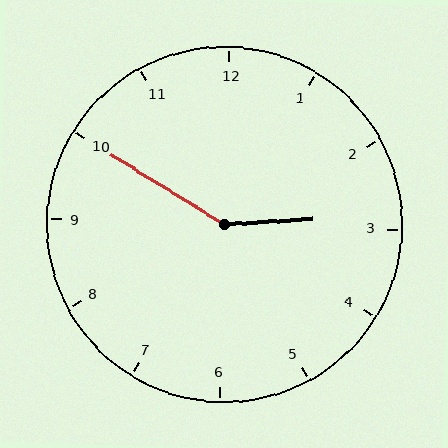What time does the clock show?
2:50.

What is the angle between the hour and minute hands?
Approximately 145 degrees.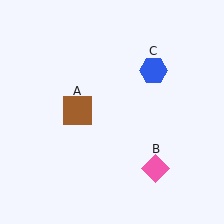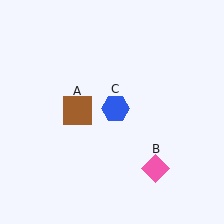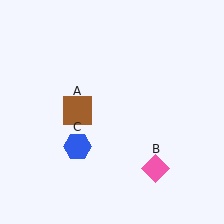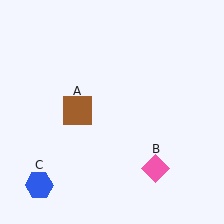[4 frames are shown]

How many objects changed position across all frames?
1 object changed position: blue hexagon (object C).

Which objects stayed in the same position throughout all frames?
Brown square (object A) and pink diamond (object B) remained stationary.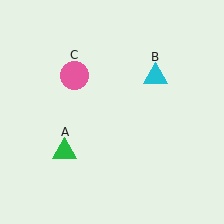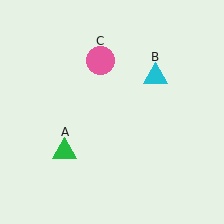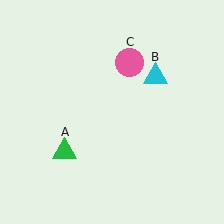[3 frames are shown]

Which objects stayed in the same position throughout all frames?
Green triangle (object A) and cyan triangle (object B) remained stationary.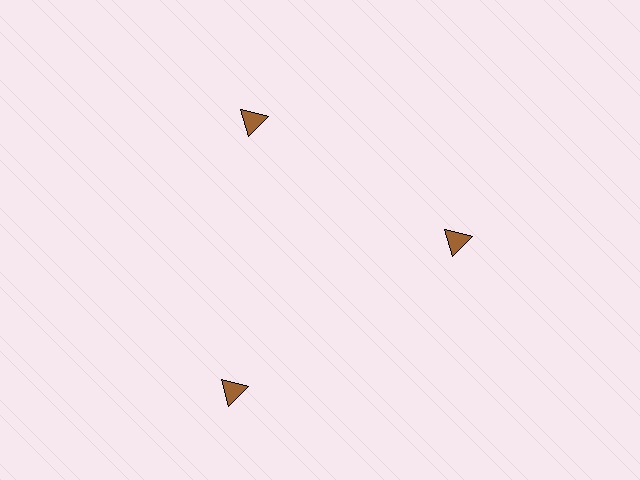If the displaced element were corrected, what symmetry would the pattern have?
It would have 3-fold rotational symmetry — the pattern would map onto itself every 120 degrees.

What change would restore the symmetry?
The symmetry would be restored by moving it inward, back onto the ring so that all 3 triangles sit at equal angles and equal distance from the center.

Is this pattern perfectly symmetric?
No. The 3 brown triangles are arranged in a ring, but one element near the 7 o'clock position is pushed outward from the center, breaking the 3-fold rotational symmetry.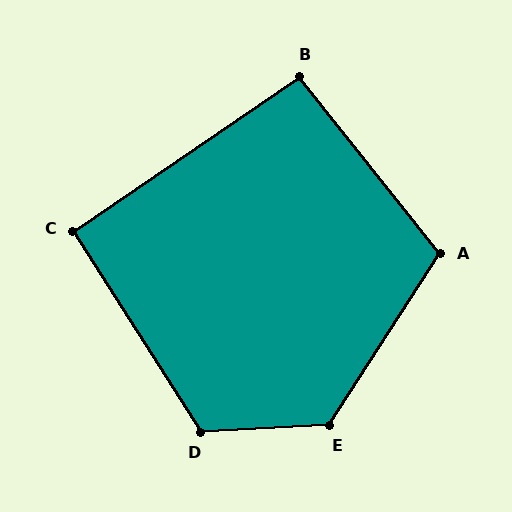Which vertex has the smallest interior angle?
C, at approximately 92 degrees.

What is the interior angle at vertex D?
Approximately 119 degrees (obtuse).